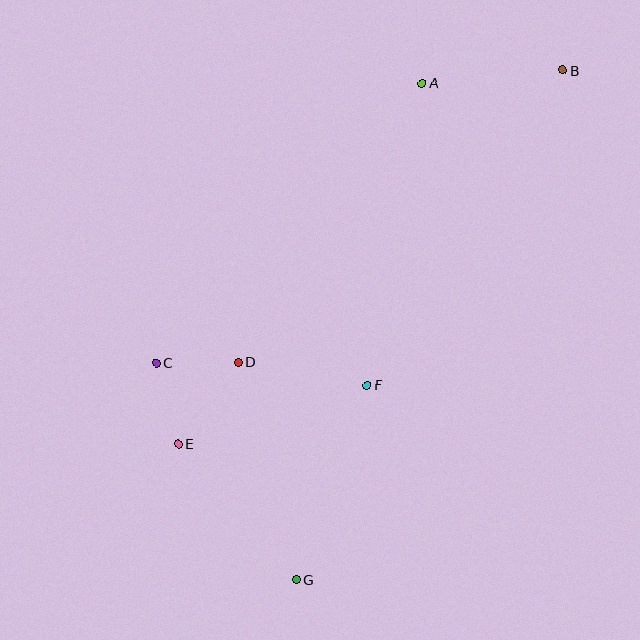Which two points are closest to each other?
Points C and D are closest to each other.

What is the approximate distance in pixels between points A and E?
The distance between A and E is approximately 435 pixels.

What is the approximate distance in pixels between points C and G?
The distance between C and G is approximately 257 pixels.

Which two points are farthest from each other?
Points B and G are farthest from each other.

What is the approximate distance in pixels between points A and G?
The distance between A and G is approximately 512 pixels.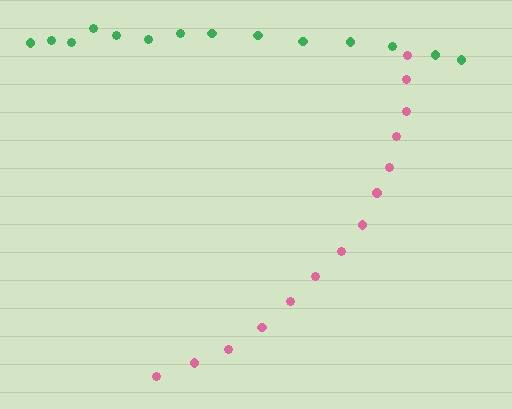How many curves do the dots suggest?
There are 2 distinct paths.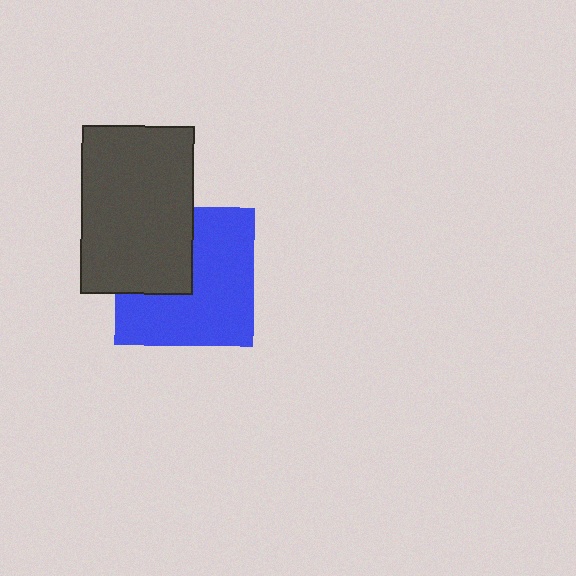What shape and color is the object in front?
The object in front is a dark gray rectangle.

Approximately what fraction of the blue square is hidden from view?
Roughly 36% of the blue square is hidden behind the dark gray rectangle.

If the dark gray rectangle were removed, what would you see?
You would see the complete blue square.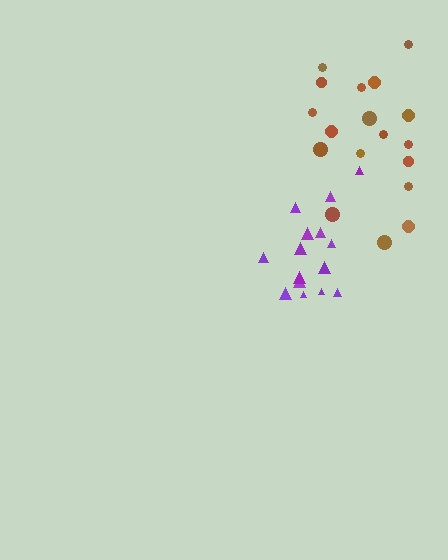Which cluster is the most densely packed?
Purple.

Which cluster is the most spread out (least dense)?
Brown.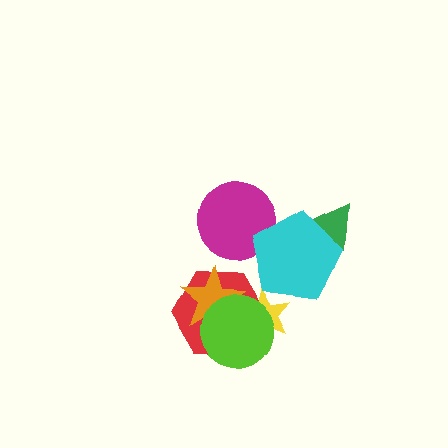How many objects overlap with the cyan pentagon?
3 objects overlap with the cyan pentagon.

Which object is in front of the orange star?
The lime circle is in front of the orange star.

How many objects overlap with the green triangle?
1 object overlaps with the green triangle.